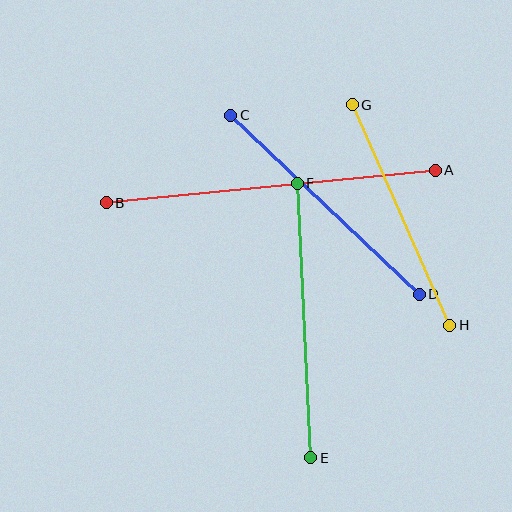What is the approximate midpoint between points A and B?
The midpoint is at approximately (271, 187) pixels.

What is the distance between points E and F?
The distance is approximately 275 pixels.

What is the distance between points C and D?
The distance is approximately 260 pixels.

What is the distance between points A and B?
The distance is approximately 331 pixels.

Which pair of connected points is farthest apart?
Points A and B are farthest apart.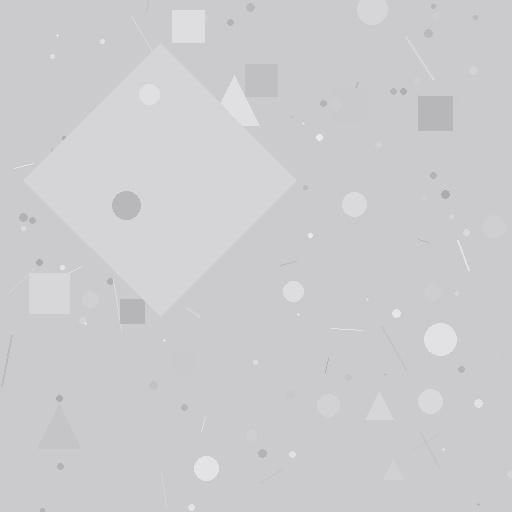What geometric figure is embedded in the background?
A diamond is embedded in the background.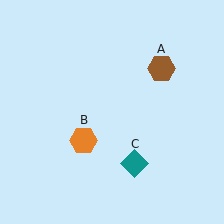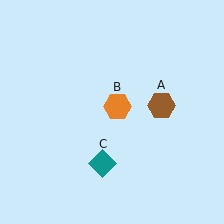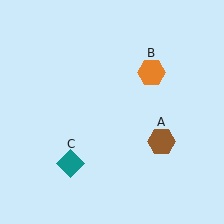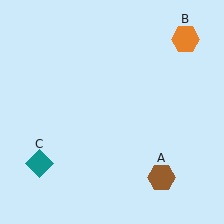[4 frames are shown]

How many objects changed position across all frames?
3 objects changed position: brown hexagon (object A), orange hexagon (object B), teal diamond (object C).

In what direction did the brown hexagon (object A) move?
The brown hexagon (object A) moved down.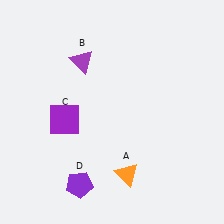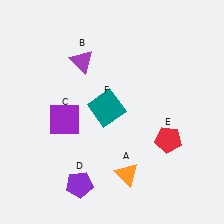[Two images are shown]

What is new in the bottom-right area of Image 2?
A red pentagon (E) was added in the bottom-right area of Image 2.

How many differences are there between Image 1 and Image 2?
There are 2 differences between the two images.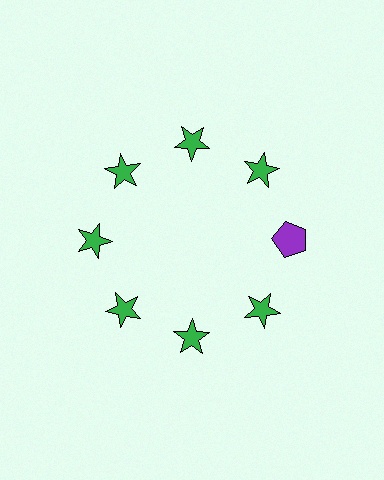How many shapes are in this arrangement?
There are 8 shapes arranged in a ring pattern.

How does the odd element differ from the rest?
It differs in both color (purple instead of green) and shape (pentagon instead of star).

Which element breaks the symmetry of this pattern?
The purple pentagon at roughly the 3 o'clock position breaks the symmetry. All other shapes are green stars.